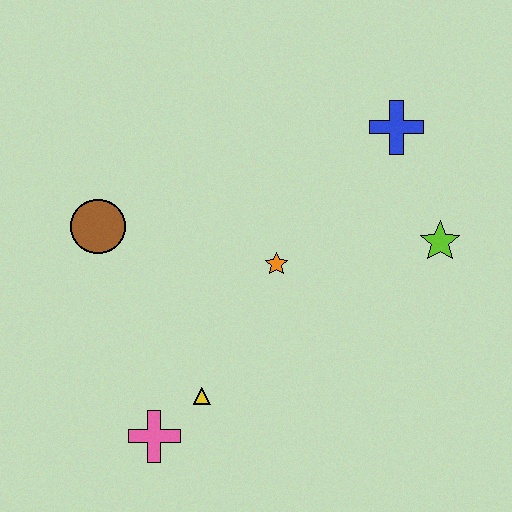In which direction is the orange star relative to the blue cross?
The orange star is below the blue cross.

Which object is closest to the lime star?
The blue cross is closest to the lime star.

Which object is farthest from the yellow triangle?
The blue cross is farthest from the yellow triangle.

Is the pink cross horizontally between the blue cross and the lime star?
No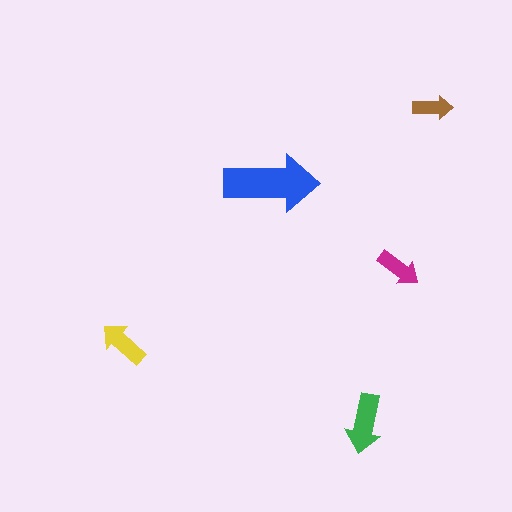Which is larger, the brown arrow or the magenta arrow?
The magenta one.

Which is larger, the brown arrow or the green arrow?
The green one.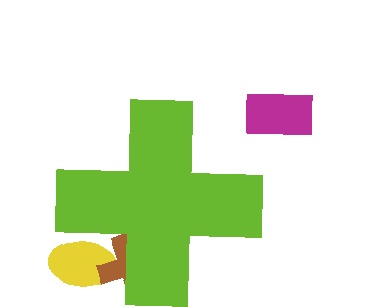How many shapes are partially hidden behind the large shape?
2 shapes are partially hidden.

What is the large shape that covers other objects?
A lime cross.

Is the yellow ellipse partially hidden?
Yes, the yellow ellipse is partially hidden behind the lime cross.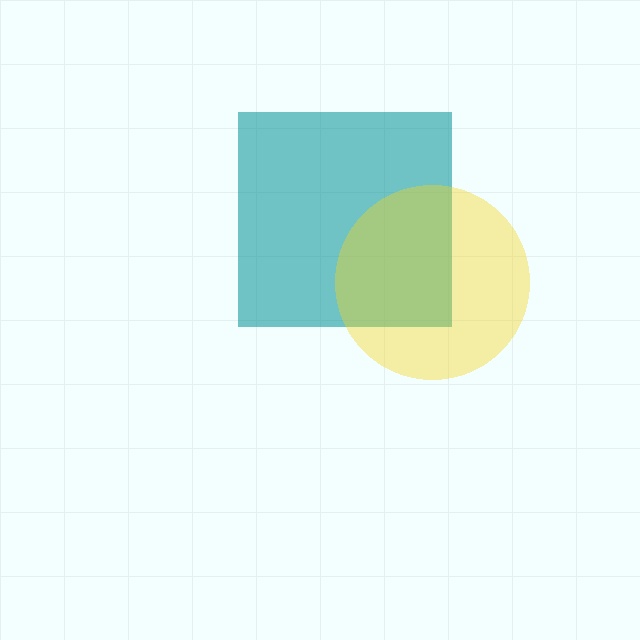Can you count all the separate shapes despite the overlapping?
Yes, there are 2 separate shapes.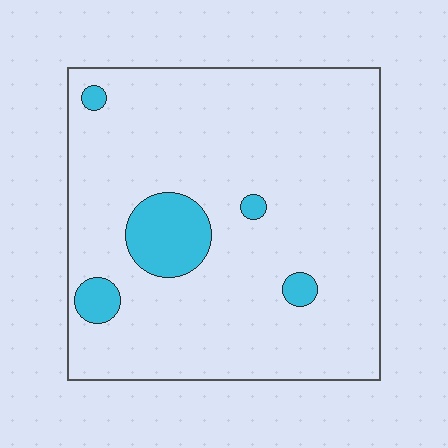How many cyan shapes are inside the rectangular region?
5.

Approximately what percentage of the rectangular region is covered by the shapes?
Approximately 10%.